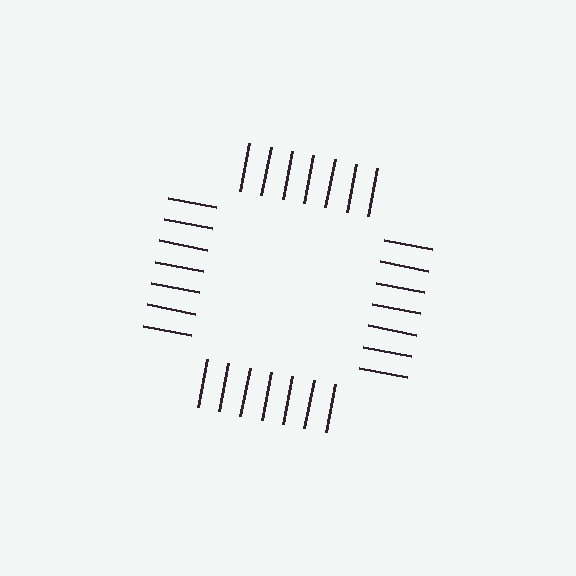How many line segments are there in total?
28 — 7 along each of the 4 edges.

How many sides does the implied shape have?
4 sides — the line-ends trace a square.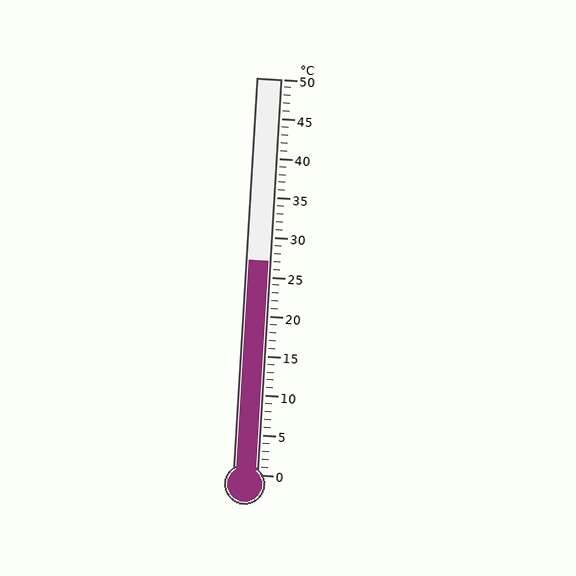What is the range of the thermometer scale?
The thermometer scale ranges from 0°C to 50°C.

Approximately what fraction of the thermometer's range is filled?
The thermometer is filled to approximately 55% of its range.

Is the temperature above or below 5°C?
The temperature is above 5°C.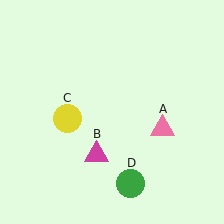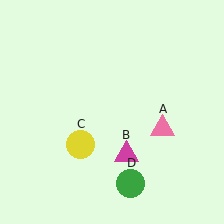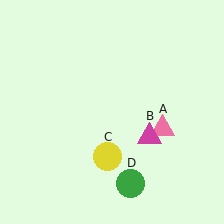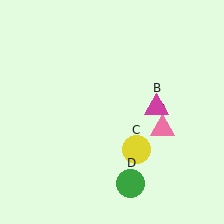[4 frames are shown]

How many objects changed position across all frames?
2 objects changed position: magenta triangle (object B), yellow circle (object C).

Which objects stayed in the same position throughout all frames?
Pink triangle (object A) and green circle (object D) remained stationary.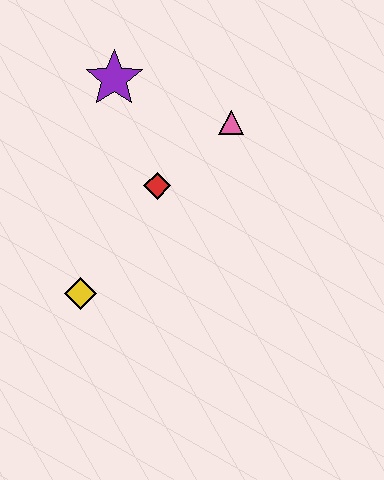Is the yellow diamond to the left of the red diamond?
Yes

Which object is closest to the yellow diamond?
The red diamond is closest to the yellow diamond.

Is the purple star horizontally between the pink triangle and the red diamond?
No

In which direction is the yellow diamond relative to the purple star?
The yellow diamond is below the purple star.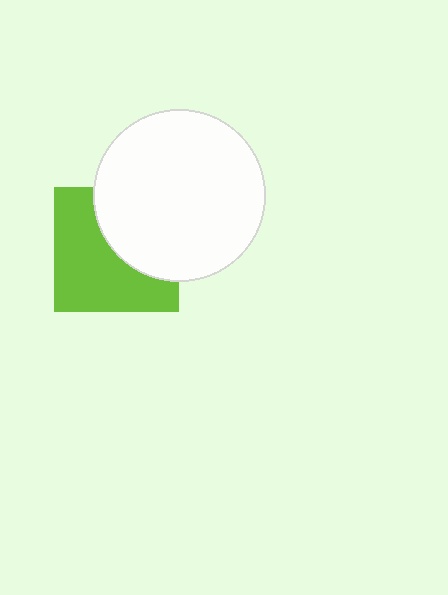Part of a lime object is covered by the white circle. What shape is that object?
It is a square.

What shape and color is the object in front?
The object in front is a white circle.